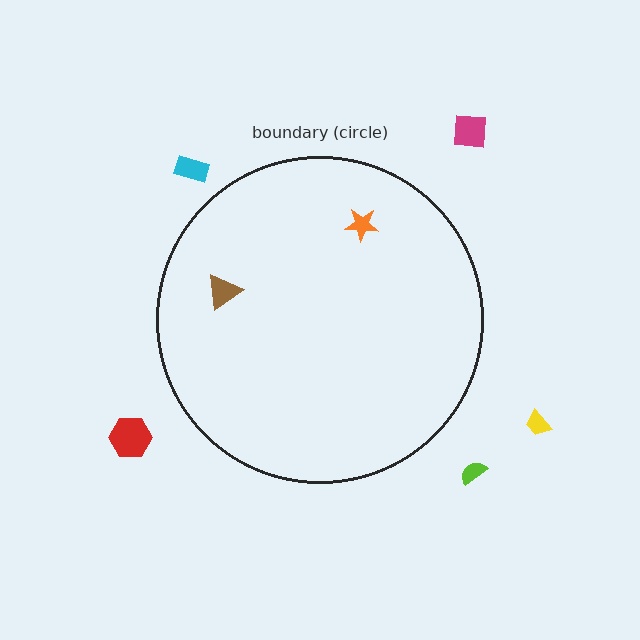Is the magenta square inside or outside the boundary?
Outside.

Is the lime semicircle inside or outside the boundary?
Outside.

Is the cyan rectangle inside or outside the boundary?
Outside.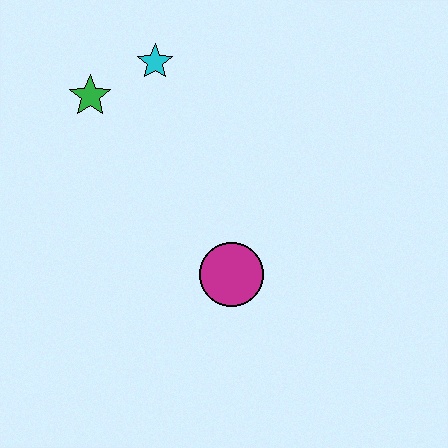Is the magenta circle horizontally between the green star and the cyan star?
No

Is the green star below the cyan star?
Yes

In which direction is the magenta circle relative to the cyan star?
The magenta circle is below the cyan star.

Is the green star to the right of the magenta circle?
No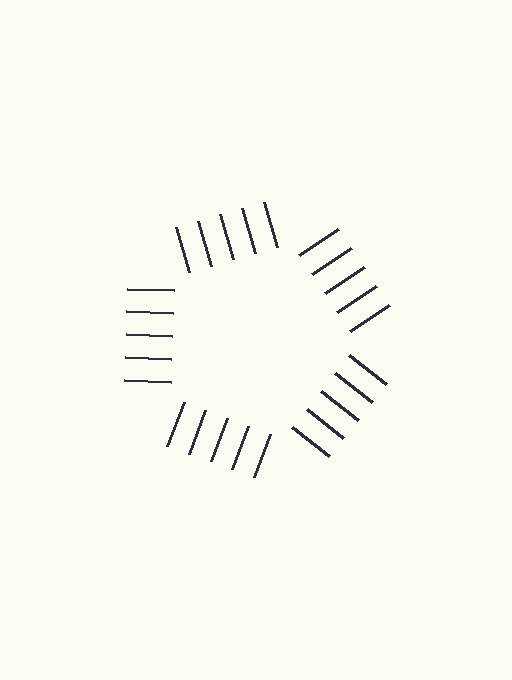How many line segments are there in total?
25 — 5 along each of the 5 edges.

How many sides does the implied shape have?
5 sides — the line-ends trace a pentagon.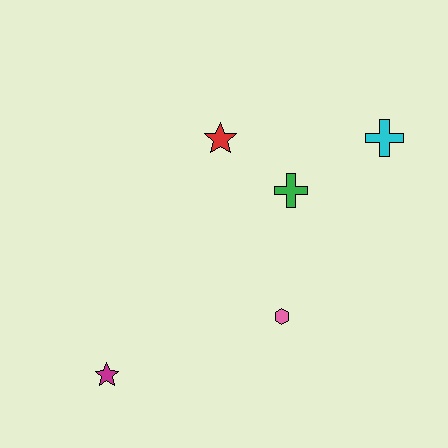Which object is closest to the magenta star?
The pink hexagon is closest to the magenta star.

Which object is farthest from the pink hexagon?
The cyan cross is farthest from the pink hexagon.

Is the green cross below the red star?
Yes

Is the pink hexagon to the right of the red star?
Yes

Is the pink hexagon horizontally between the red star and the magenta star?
No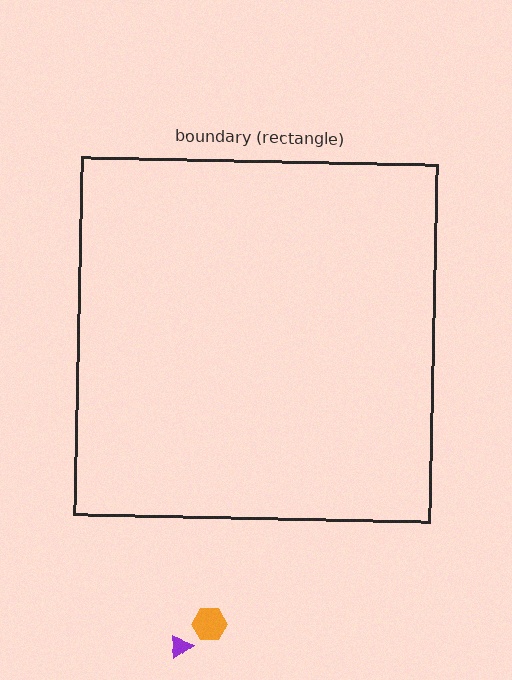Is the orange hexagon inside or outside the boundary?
Outside.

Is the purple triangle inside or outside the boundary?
Outside.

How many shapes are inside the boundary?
0 inside, 2 outside.